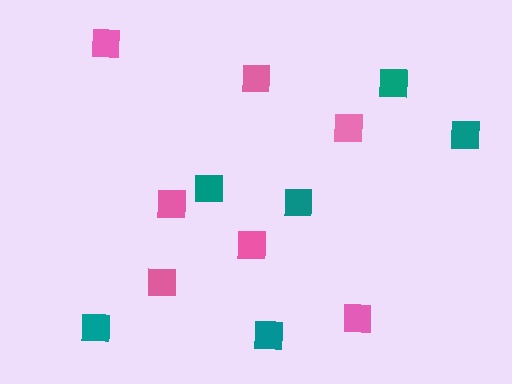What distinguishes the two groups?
There are 2 groups: one group of teal squares (6) and one group of pink squares (7).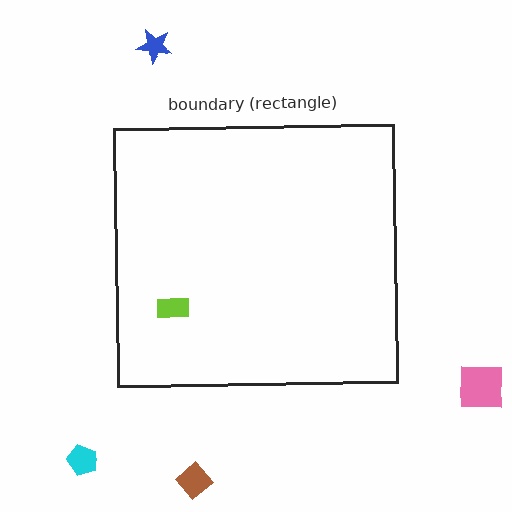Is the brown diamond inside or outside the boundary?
Outside.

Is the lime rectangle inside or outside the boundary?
Inside.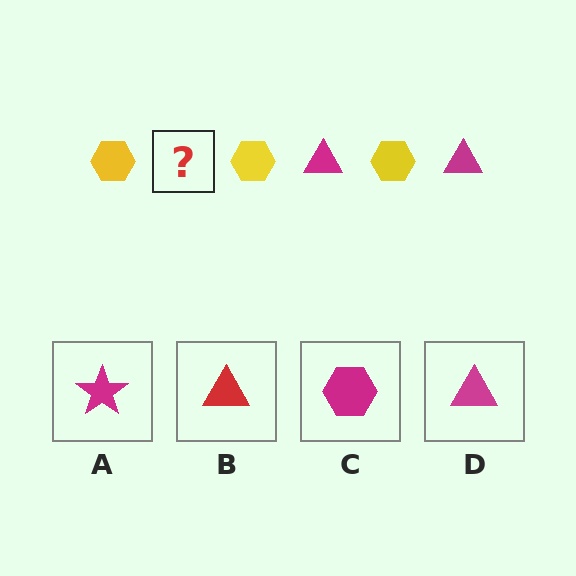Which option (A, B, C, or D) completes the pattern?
D.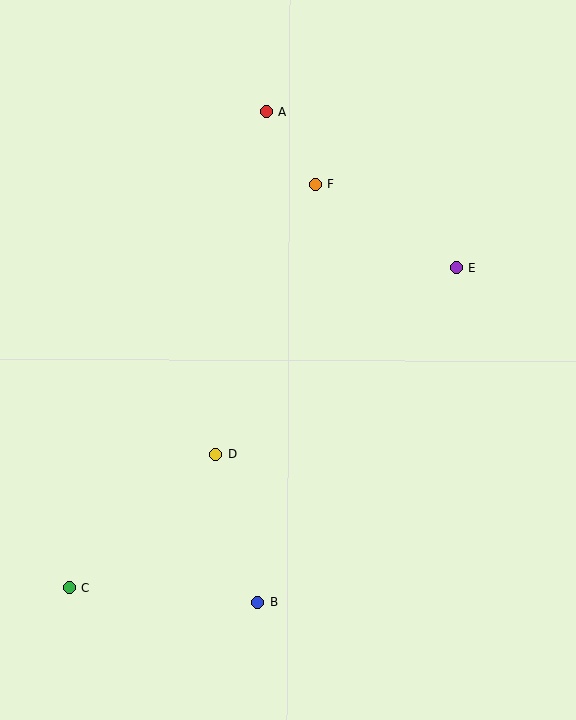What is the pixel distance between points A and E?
The distance between A and E is 246 pixels.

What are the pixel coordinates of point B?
Point B is at (258, 602).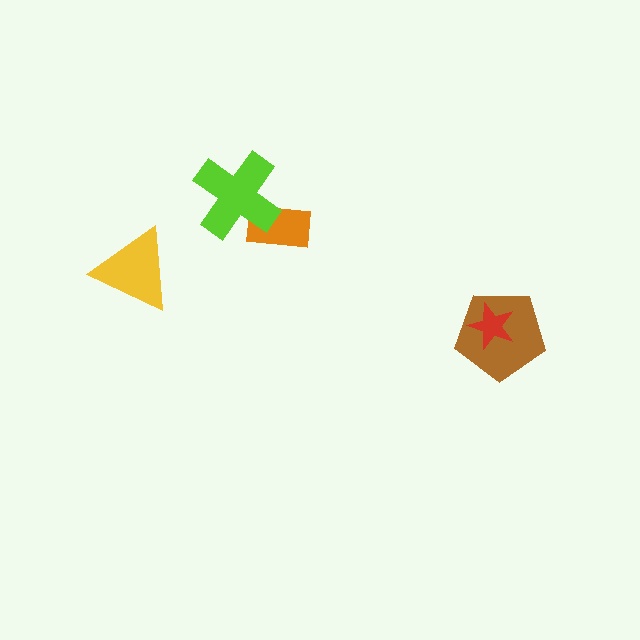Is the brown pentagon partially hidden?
Yes, it is partially covered by another shape.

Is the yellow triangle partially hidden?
No, no other shape covers it.